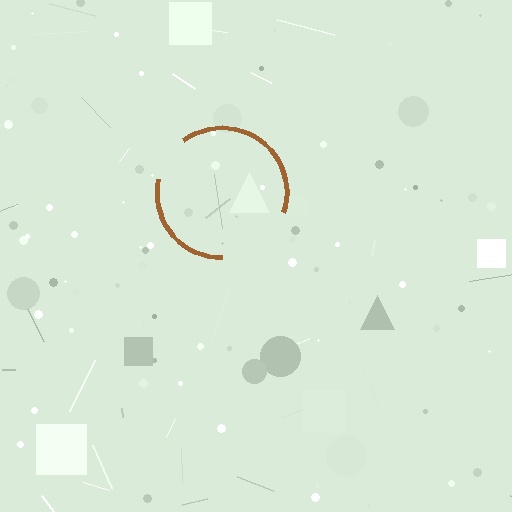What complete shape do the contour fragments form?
The contour fragments form a circle.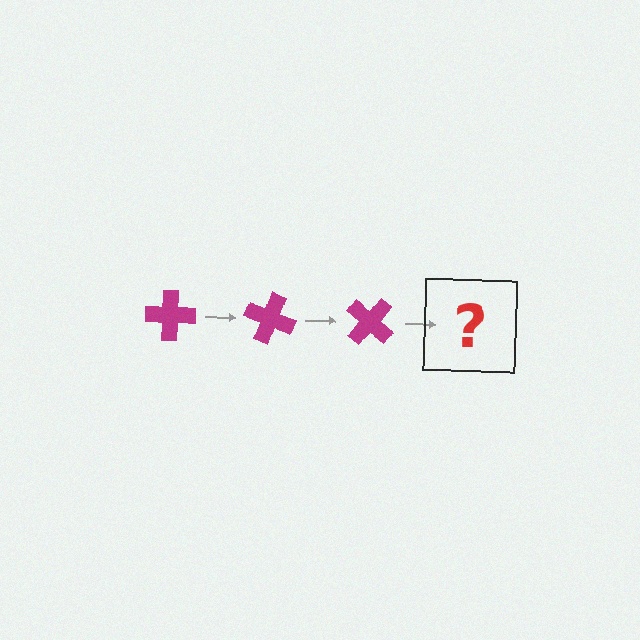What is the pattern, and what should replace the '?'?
The pattern is that the cross rotates 20 degrees each step. The '?' should be a magenta cross rotated 60 degrees.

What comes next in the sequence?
The next element should be a magenta cross rotated 60 degrees.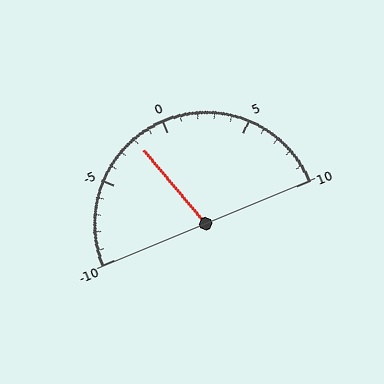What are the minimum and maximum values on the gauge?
The gauge ranges from -10 to 10.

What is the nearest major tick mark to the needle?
The nearest major tick mark is 0.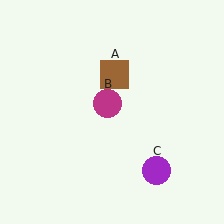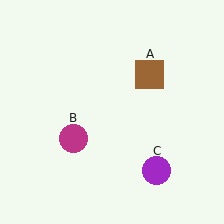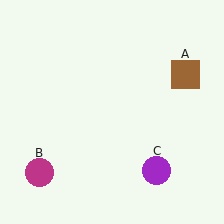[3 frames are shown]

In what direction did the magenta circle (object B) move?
The magenta circle (object B) moved down and to the left.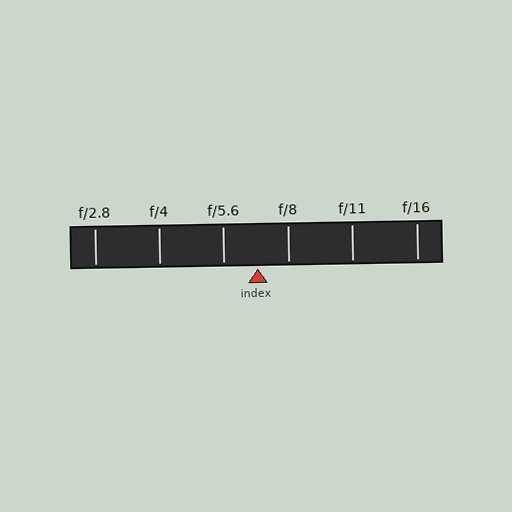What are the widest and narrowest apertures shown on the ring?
The widest aperture shown is f/2.8 and the narrowest is f/16.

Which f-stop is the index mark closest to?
The index mark is closest to f/8.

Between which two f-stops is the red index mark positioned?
The index mark is between f/5.6 and f/8.